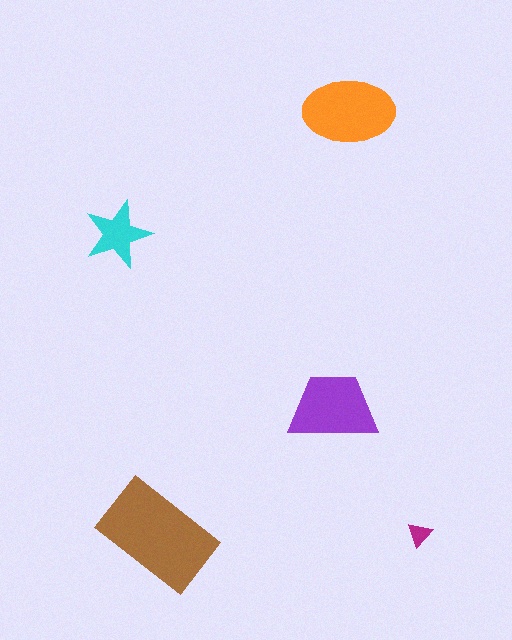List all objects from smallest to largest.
The magenta triangle, the cyan star, the purple trapezoid, the orange ellipse, the brown rectangle.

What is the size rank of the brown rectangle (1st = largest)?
1st.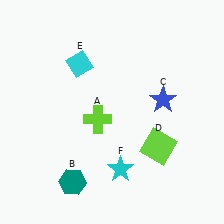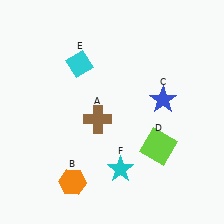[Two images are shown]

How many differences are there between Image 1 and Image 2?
There are 2 differences between the two images.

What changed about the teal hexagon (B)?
In Image 1, B is teal. In Image 2, it changed to orange.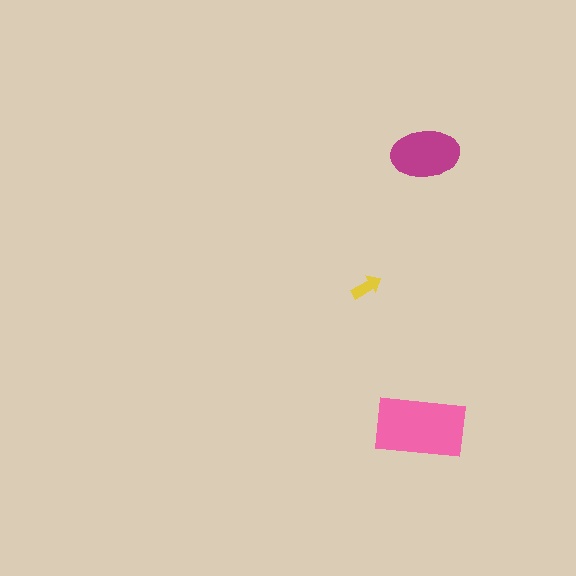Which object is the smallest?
The yellow arrow.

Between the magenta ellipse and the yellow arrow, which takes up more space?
The magenta ellipse.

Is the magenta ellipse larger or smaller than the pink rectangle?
Smaller.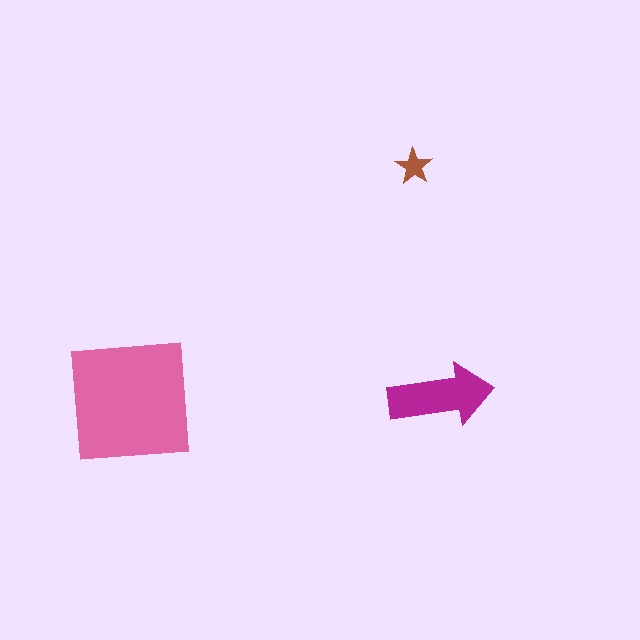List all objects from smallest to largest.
The brown star, the magenta arrow, the pink square.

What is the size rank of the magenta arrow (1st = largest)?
2nd.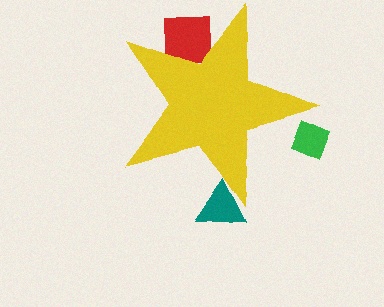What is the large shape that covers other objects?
A yellow star.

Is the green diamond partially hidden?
Yes, the green diamond is partially hidden behind the yellow star.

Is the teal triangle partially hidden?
Yes, the teal triangle is partially hidden behind the yellow star.